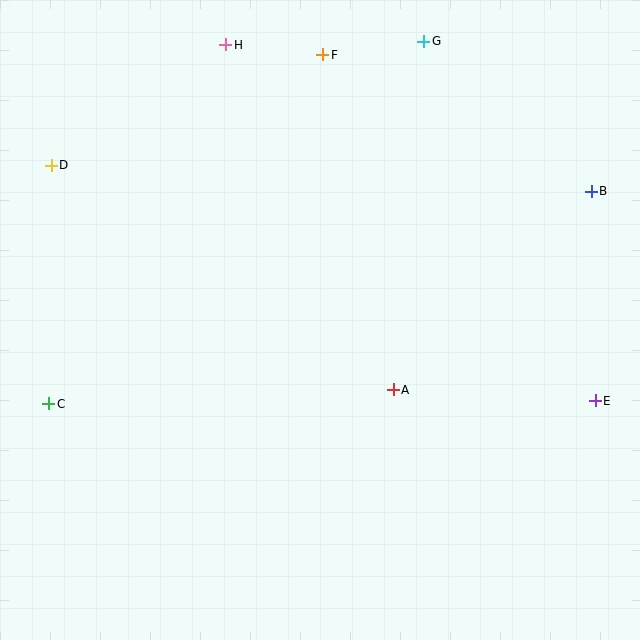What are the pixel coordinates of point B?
Point B is at (591, 191).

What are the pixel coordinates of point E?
Point E is at (595, 401).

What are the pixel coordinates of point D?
Point D is at (51, 165).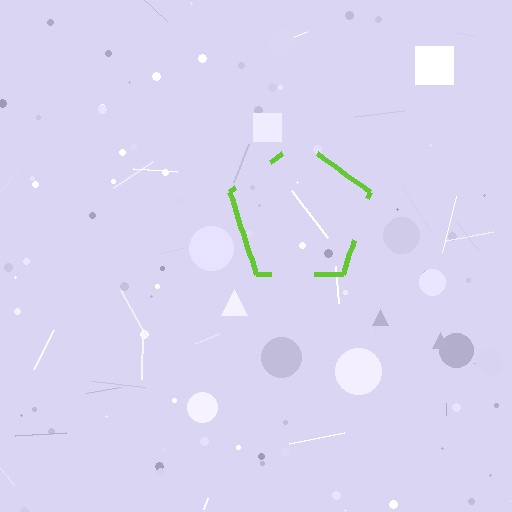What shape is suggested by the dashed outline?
The dashed outline suggests a pentagon.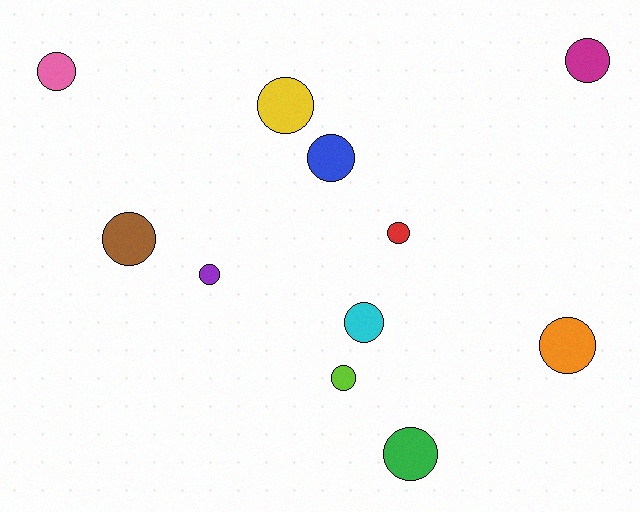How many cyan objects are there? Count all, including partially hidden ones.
There is 1 cyan object.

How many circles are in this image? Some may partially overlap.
There are 11 circles.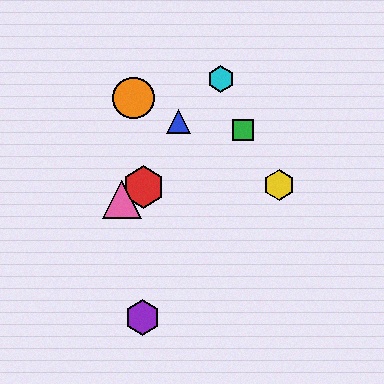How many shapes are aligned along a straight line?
3 shapes (the red hexagon, the green square, the pink triangle) are aligned along a straight line.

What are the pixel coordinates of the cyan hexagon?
The cyan hexagon is at (221, 79).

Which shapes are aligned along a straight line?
The red hexagon, the green square, the pink triangle are aligned along a straight line.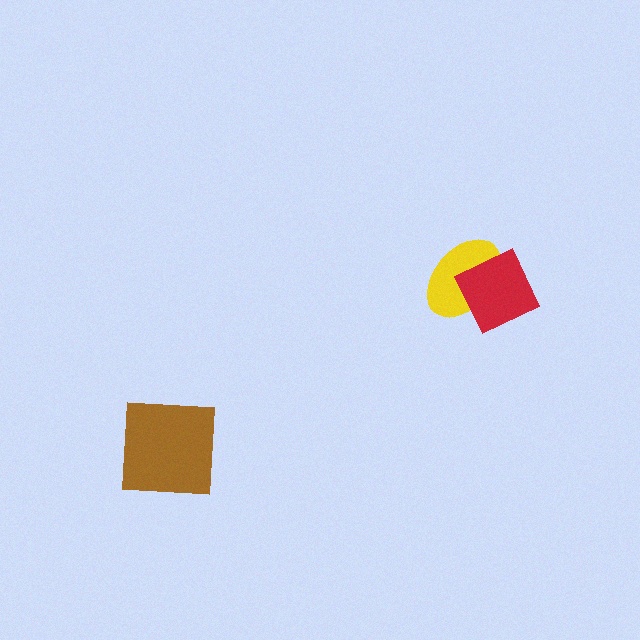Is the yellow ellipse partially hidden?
Yes, it is partially covered by another shape.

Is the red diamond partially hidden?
No, no other shape covers it.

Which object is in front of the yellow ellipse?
The red diamond is in front of the yellow ellipse.